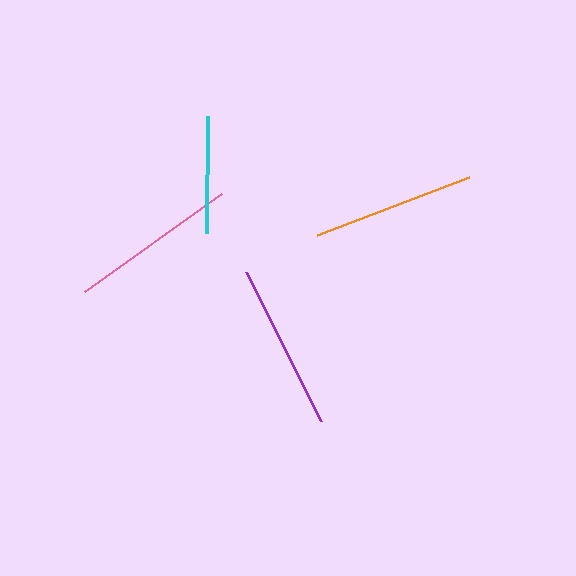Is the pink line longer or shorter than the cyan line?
The pink line is longer than the cyan line.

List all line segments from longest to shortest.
From longest to shortest: pink, purple, orange, cyan.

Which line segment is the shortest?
The cyan line is the shortest at approximately 117 pixels.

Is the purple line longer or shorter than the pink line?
The pink line is longer than the purple line.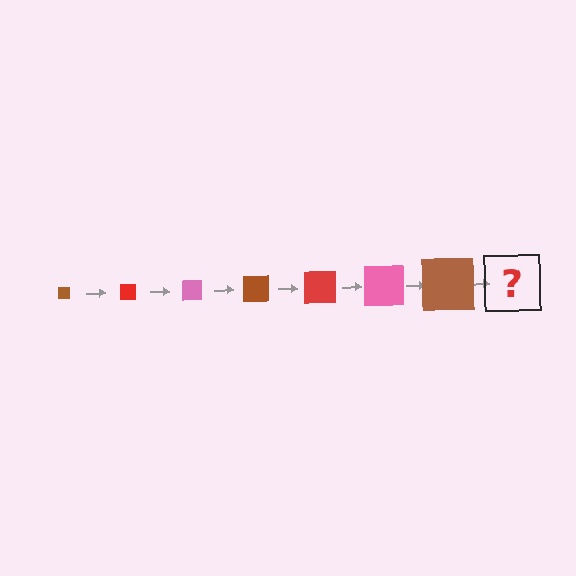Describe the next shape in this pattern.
It should be a red square, larger than the previous one.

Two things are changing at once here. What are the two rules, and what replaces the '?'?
The two rules are that the square grows larger each step and the color cycles through brown, red, and pink. The '?' should be a red square, larger than the previous one.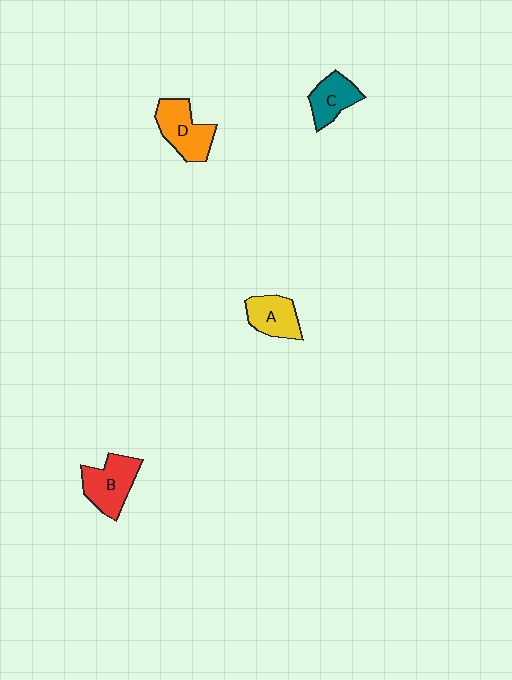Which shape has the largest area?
Shape B (red).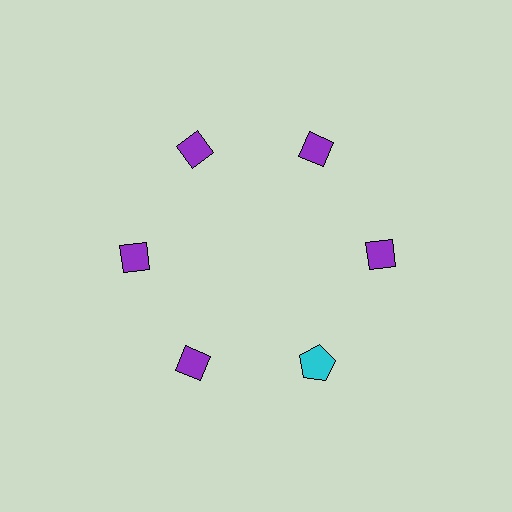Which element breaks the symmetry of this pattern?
The cyan pentagon at roughly the 5 o'clock position breaks the symmetry. All other shapes are purple diamonds.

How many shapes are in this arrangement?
There are 6 shapes arranged in a ring pattern.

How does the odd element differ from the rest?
It differs in both color (cyan instead of purple) and shape (pentagon instead of diamond).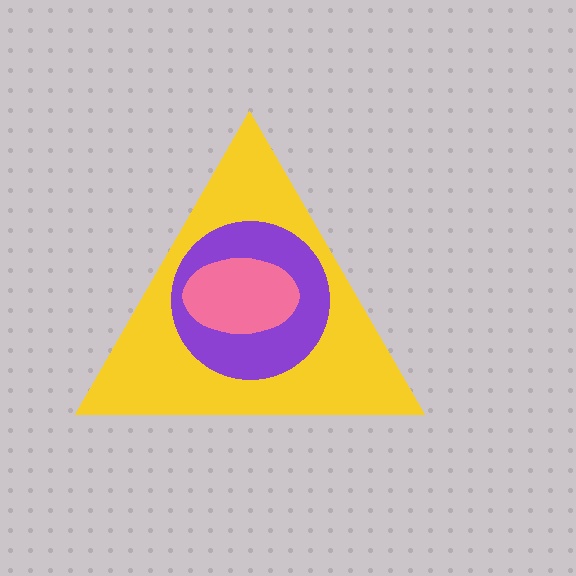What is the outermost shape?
The yellow triangle.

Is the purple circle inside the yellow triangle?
Yes.